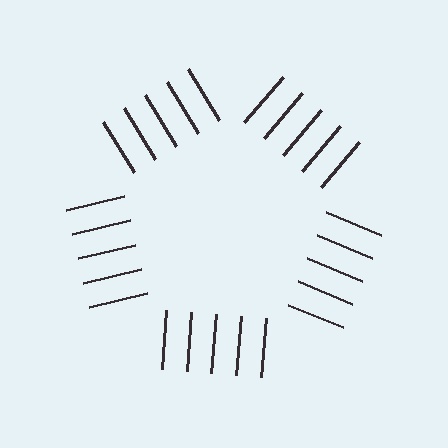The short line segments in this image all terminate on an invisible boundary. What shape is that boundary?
An illusory pentagon — the line segments terminate on its edges but no continuous stroke is drawn.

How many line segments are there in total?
25 — 5 along each of the 5 edges.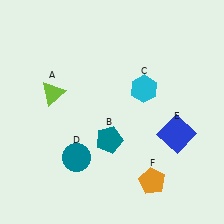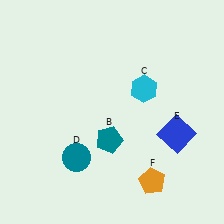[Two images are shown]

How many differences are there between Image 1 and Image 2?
There is 1 difference between the two images.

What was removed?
The lime triangle (A) was removed in Image 2.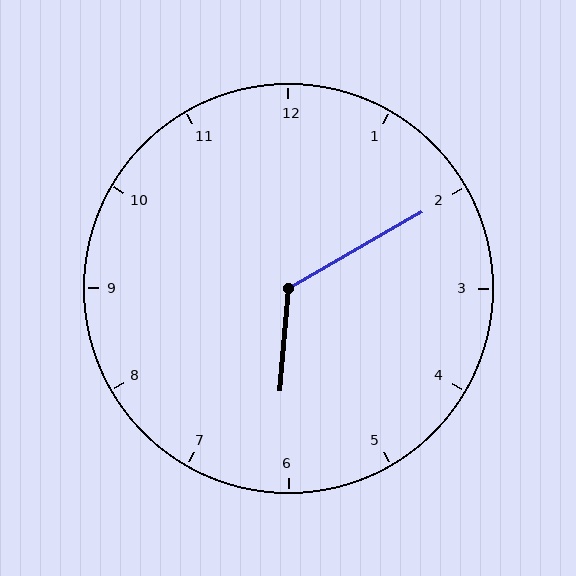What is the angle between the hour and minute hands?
Approximately 125 degrees.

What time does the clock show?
6:10.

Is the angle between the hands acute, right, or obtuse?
It is obtuse.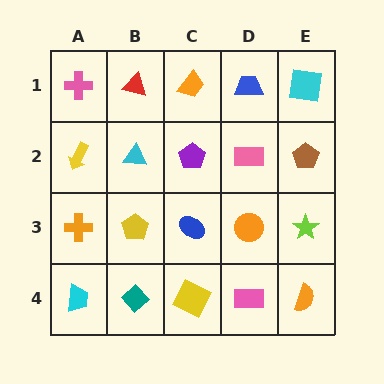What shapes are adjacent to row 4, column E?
A lime star (row 3, column E), a pink rectangle (row 4, column D).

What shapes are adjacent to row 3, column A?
A yellow arrow (row 2, column A), a cyan trapezoid (row 4, column A), a yellow pentagon (row 3, column B).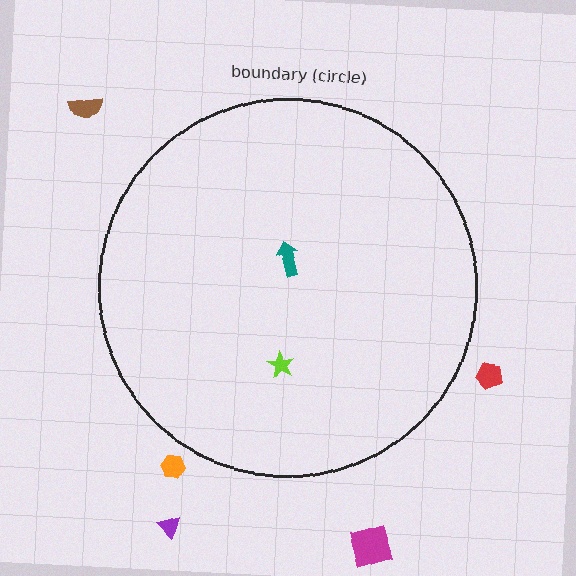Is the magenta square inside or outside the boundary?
Outside.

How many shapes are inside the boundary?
2 inside, 5 outside.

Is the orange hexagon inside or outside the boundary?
Outside.